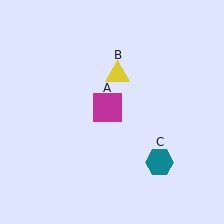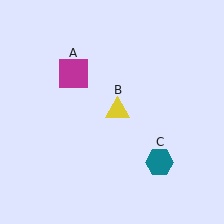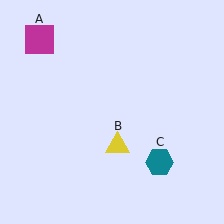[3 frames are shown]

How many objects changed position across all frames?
2 objects changed position: magenta square (object A), yellow triangle (object B).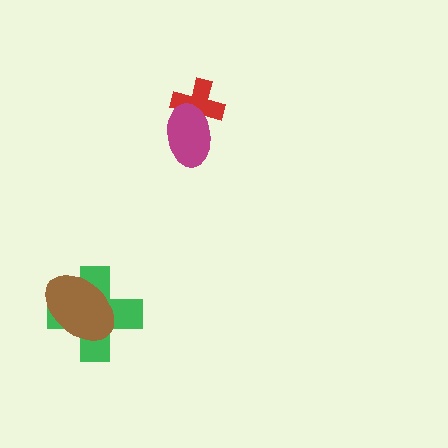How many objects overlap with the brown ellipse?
1 object overlaps with the brown ellipse.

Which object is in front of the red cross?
The magenta ellipse is in front of the red cross.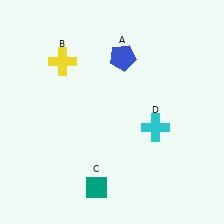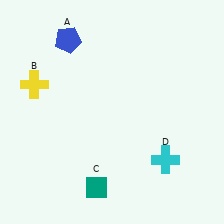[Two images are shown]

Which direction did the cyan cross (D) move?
The cyan cross (D) moved down.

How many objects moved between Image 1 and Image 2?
3 objects moved between the two images.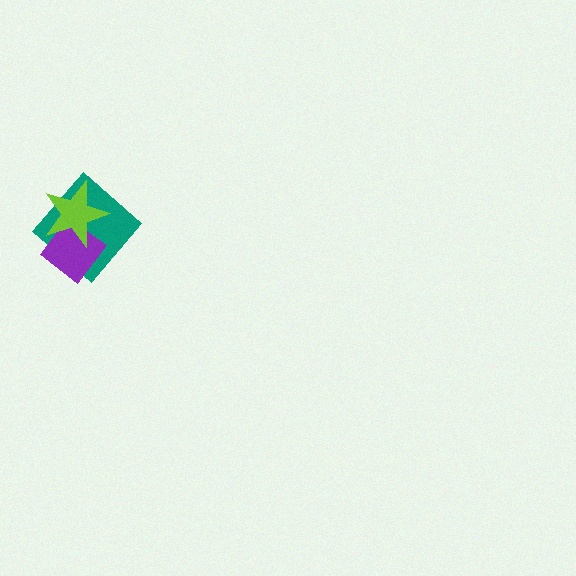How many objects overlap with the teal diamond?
2 objects overlap with the teal diamond.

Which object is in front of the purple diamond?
The lime star is in front of the purple diamond.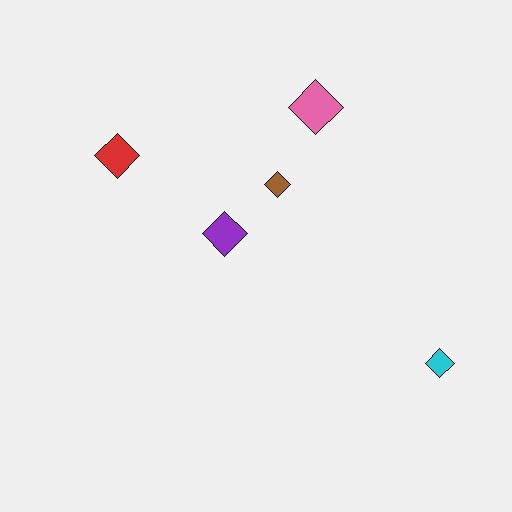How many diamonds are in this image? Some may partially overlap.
There are 5 diamonds.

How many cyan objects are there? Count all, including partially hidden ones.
There is 1 cyan object.